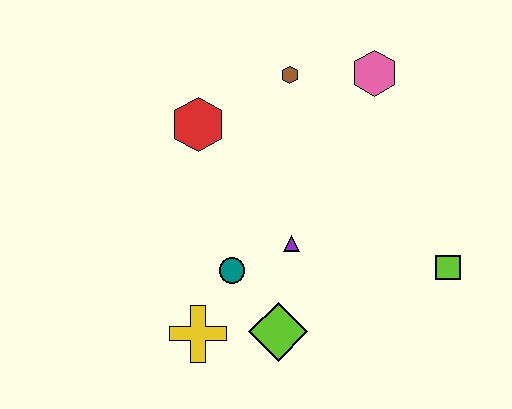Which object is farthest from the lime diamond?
The pink hexagon is farthest from the lime diamond.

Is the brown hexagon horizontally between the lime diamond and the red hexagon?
No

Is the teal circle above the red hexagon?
No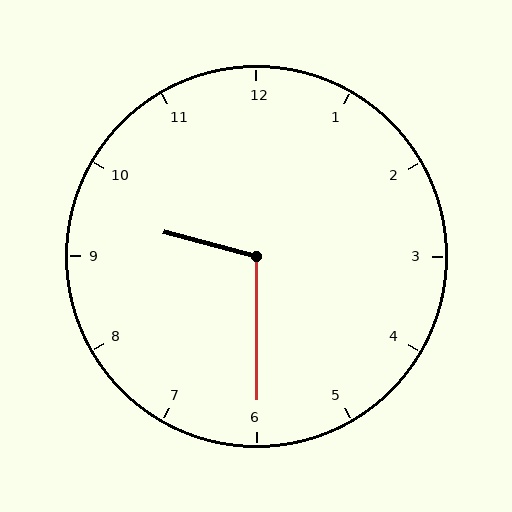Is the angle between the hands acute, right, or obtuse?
It is obtuse.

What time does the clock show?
9:30.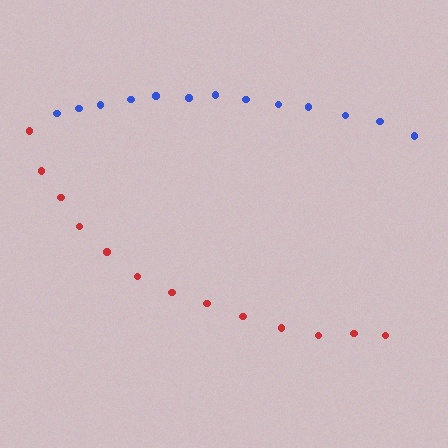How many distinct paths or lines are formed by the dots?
There are 2 distinct paths.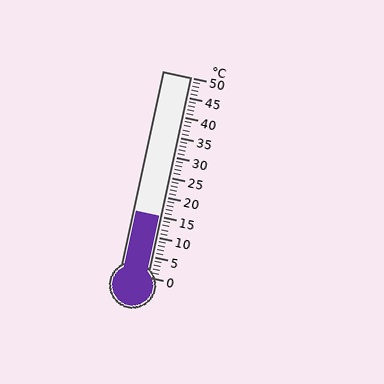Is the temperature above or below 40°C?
The temperature is below 40°C.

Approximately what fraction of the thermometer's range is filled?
The thermometer is filled to approximately 30% of its range.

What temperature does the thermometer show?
The thermometer shows approximately 15°C.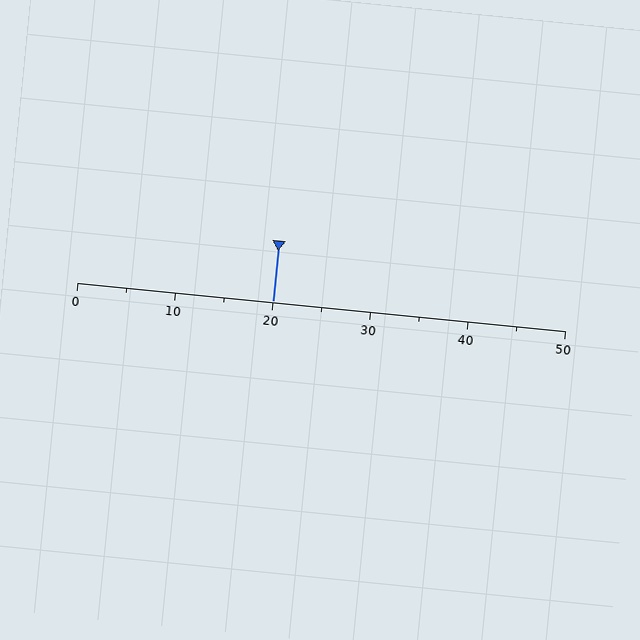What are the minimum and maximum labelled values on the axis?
The axis runs from 0 to 50.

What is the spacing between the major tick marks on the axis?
The major ticks are spaced 10 apart.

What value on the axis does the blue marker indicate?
The marker indicates approximately 20.